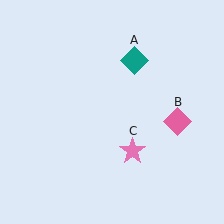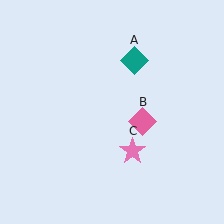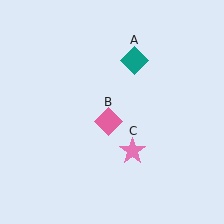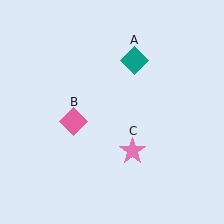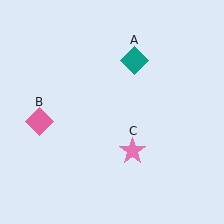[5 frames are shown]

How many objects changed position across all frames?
1 object changed position: pink diamond (object B).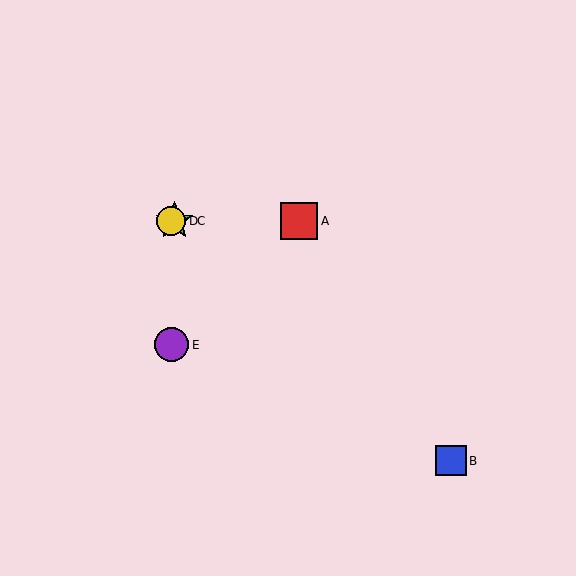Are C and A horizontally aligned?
Yes, both are at y≈221.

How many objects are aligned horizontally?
3 objects (A, C, D) are aligned horizontally.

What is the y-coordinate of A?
Object A is at y≈221.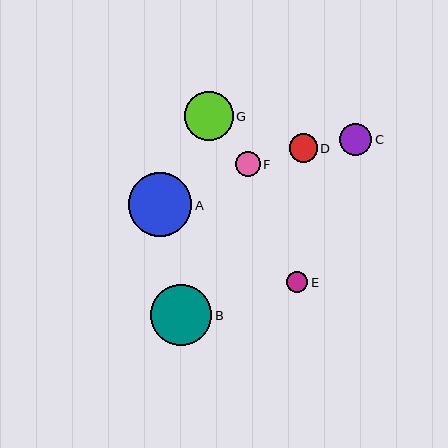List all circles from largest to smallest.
From largest to smallest: A, B, G, C, D, F, E.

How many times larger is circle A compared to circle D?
Circle A is approximately 2.2 times the size of circle D.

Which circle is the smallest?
Circle E is the smallest with a size of approximately 21 pixels.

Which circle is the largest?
Circle A is the largest with a size of approximately 63 pixels.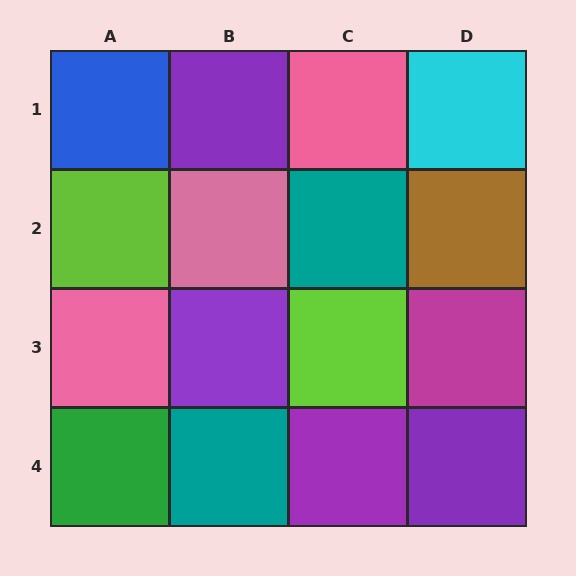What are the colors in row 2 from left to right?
Lime, pink, teal, brown.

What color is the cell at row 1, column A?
Blue.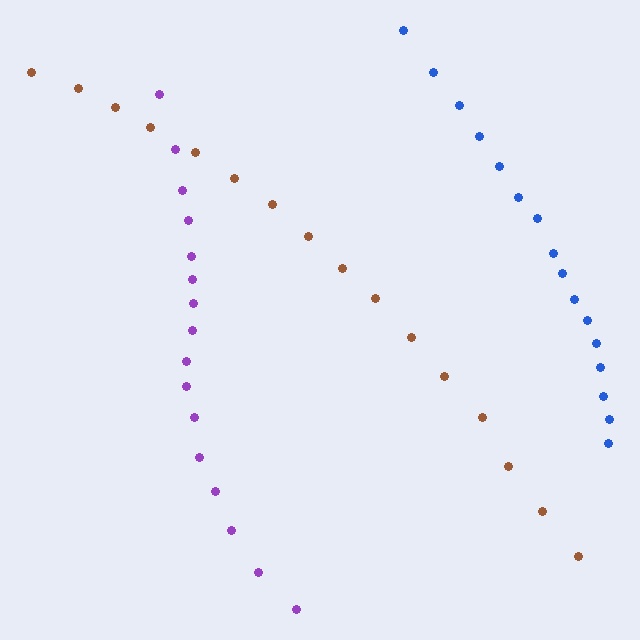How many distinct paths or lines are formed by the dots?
There are 3 distinct paths.